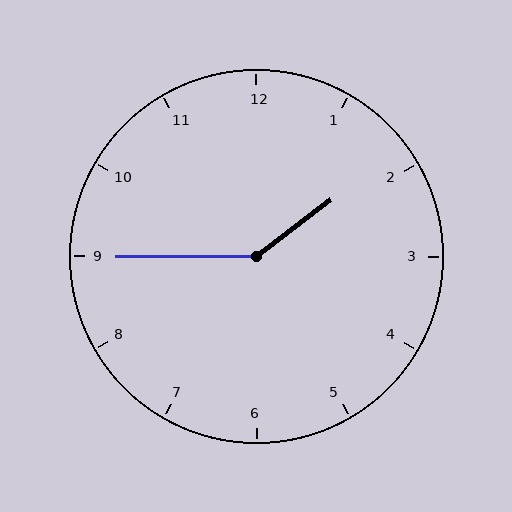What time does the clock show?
1:45.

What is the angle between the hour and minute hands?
Approximately 142 degrees.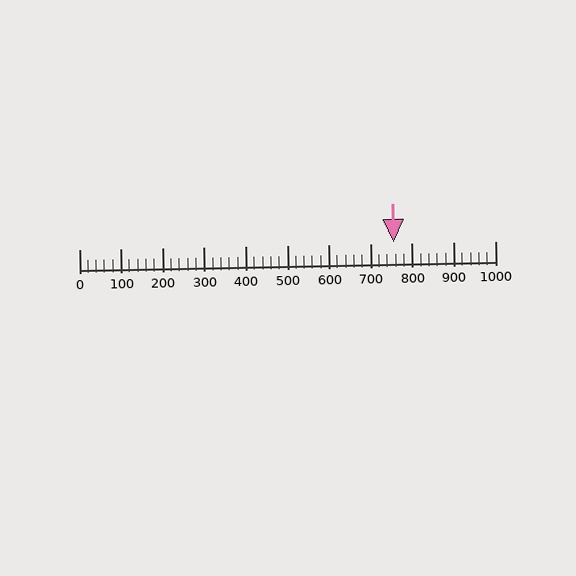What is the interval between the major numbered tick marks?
The major tick marks are spaced 100 units apart.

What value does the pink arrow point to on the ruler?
The pink arrow points to approximately 756.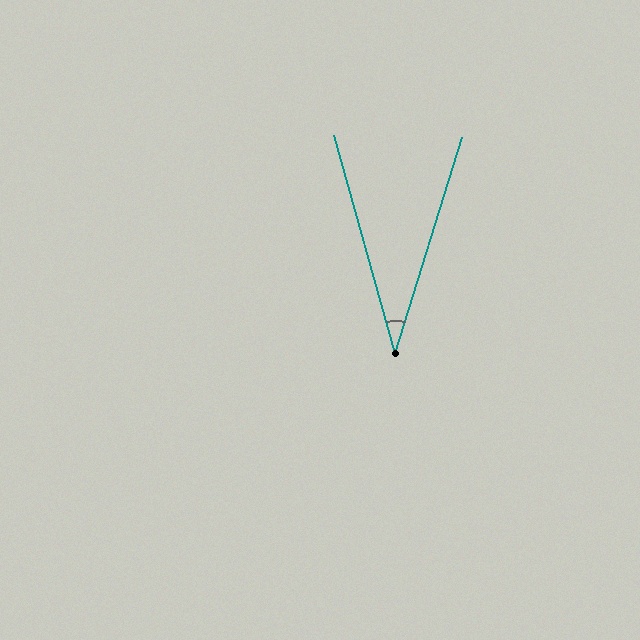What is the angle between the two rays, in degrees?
Approximately 33 degrees.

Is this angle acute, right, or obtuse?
It is acute.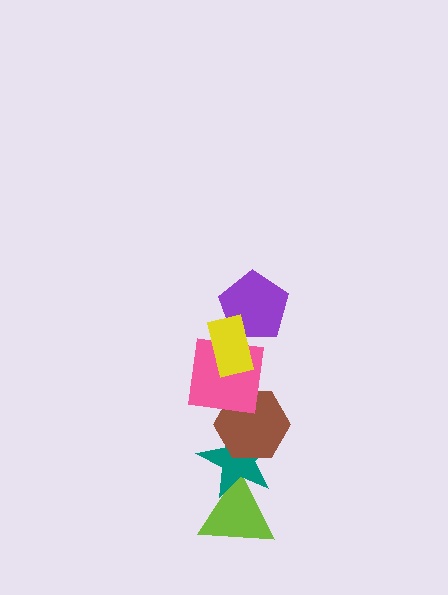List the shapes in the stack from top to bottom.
From top to bottom: the yellow rectangle, the purple pentagon, the pink square, the brown hexagon, the teal star, the lime triangle.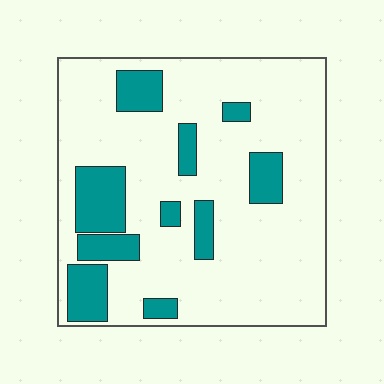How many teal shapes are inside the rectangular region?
10.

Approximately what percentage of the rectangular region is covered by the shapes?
Approximately 20%.